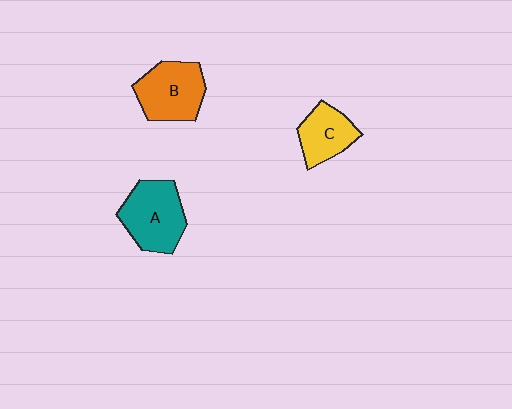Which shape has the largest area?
Shape A (teal).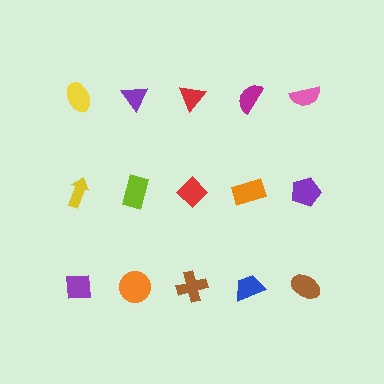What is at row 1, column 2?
A purple triangle.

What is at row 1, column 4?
A magenta semicircle.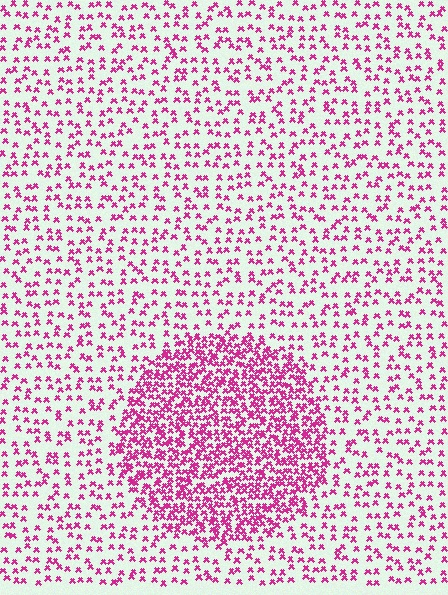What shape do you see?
I see a circle.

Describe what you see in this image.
The image contains small magenta elements arranged at two different densities. A circle-shaped region is visible where the elements are more densely packed than the surrounding area.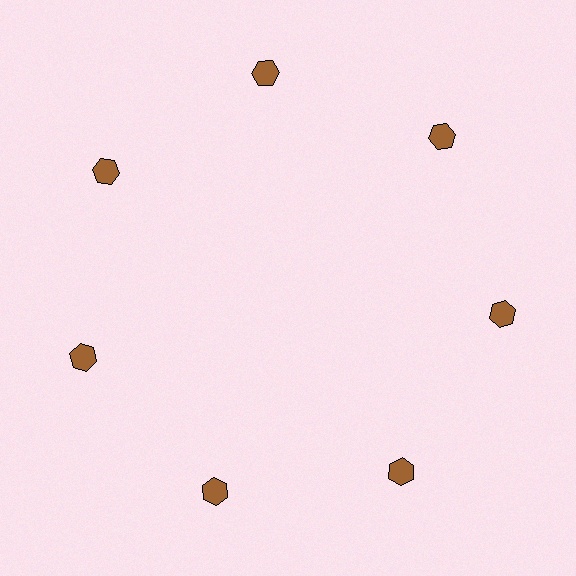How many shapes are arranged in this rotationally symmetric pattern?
There are 7 shapes, arranged in 7 groups of 1.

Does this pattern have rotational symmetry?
Yes, this pattern has 7-fold rotational symmetry. It looks the same after rotating 51 degrees around the center.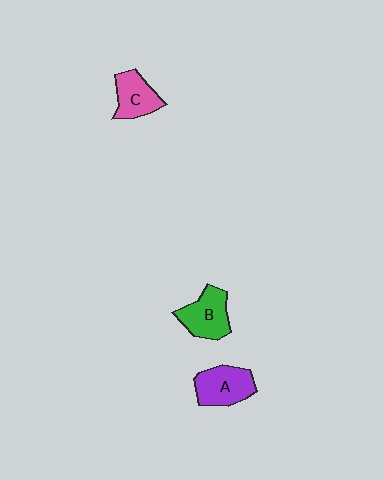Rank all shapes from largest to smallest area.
From largest to smallest: A (purple), B (green), C (pink).